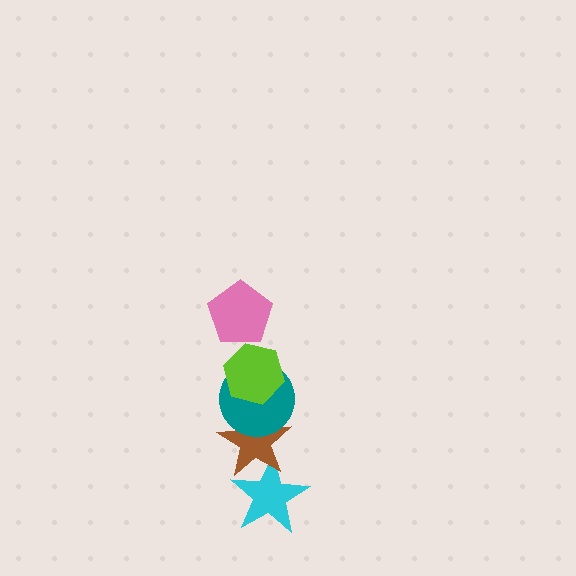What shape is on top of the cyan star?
The brown star is on top of the cyan star.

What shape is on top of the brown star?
The teal circle is on top of the brown star.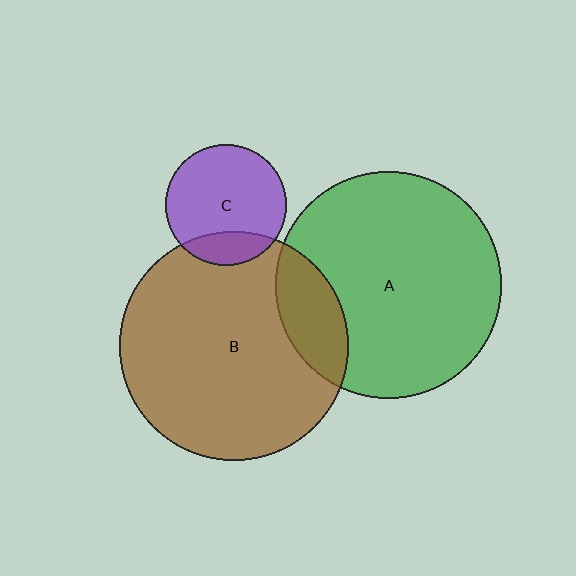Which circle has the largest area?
Circle B (brown).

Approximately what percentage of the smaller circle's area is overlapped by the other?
Approximately 15%.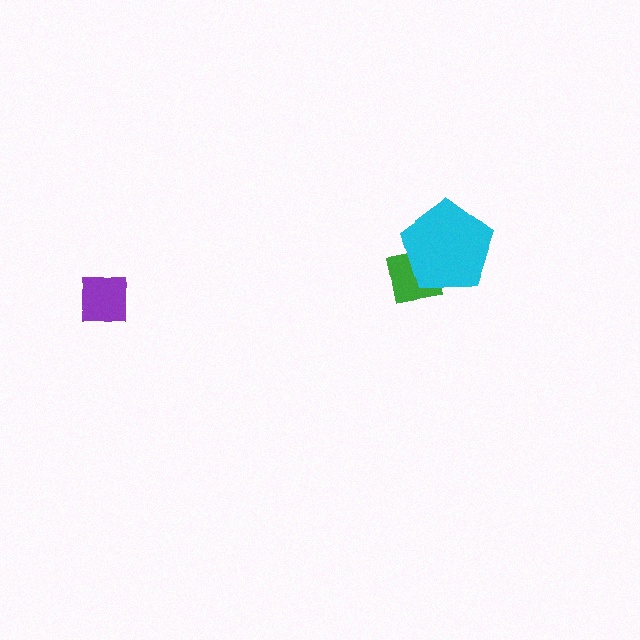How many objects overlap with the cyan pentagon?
1 object overlaps with the cyan pentagon.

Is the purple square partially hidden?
No, no other shape covers it.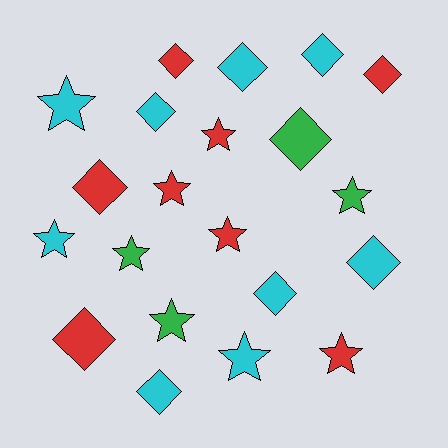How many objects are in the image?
There are 21 objects.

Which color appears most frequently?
Cyan, with 9 objects.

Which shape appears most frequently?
Diamond, with 11 objects.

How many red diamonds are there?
There are 4 red diamonds.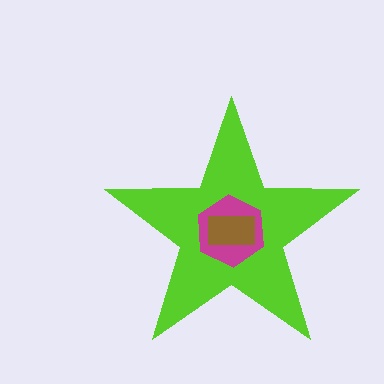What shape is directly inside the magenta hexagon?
The brown rectangle.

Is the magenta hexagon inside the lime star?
Yes.